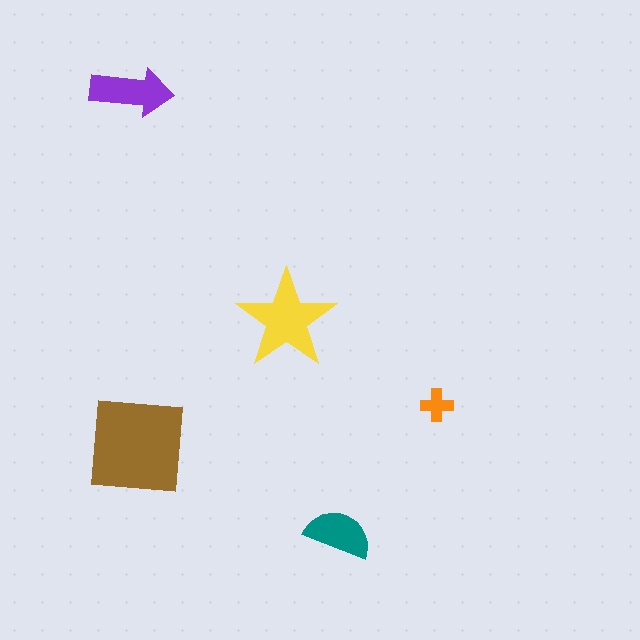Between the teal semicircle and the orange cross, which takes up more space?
The teal semicircle.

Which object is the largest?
The brown square.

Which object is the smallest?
The orange cross.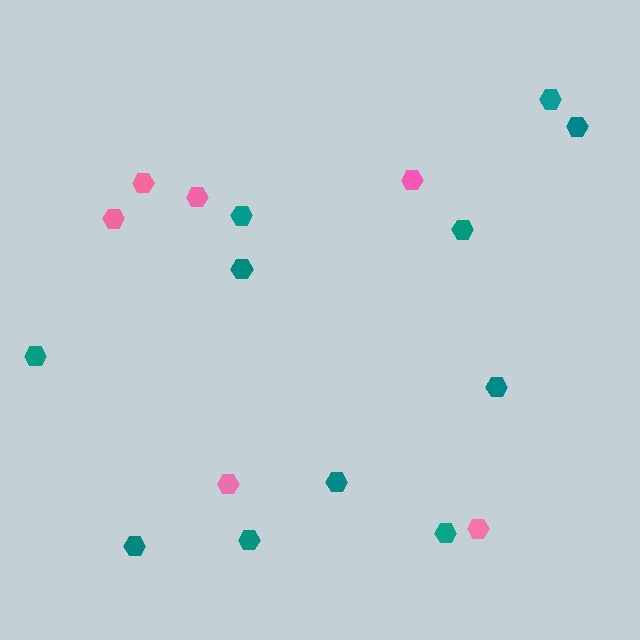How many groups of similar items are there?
There are 2 groups: one group of pink hexagons (6) and one group of teal hexagons (11).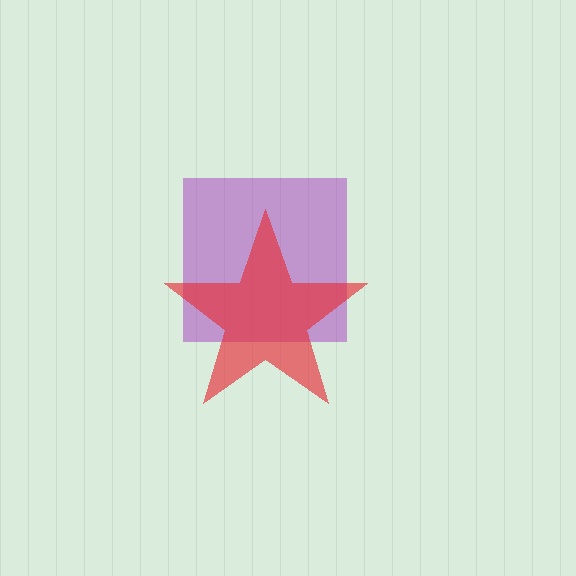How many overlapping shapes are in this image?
There are 2 overlapping shapes in the image.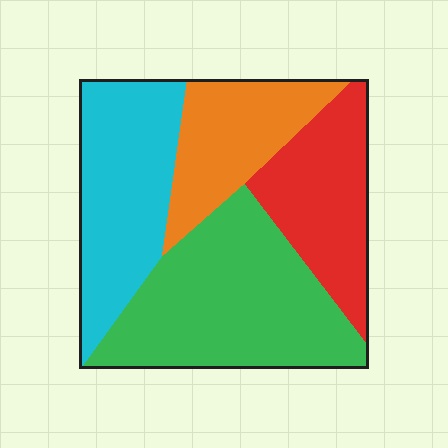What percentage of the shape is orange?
Orange covers 18% of the shape.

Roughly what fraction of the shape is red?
Red takes up about one fifth (1/5) of the shape.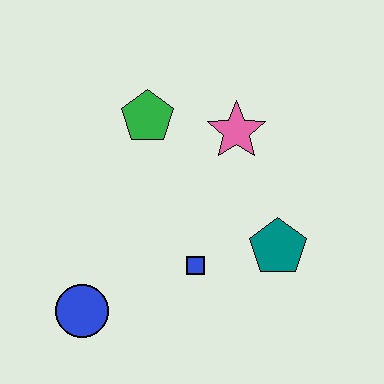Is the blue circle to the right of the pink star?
No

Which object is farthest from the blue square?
The green pentagon is farthest from the blue square.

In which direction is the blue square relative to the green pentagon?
The blue square is below the green pentagon.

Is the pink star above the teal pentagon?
Yes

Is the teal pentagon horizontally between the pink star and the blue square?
No